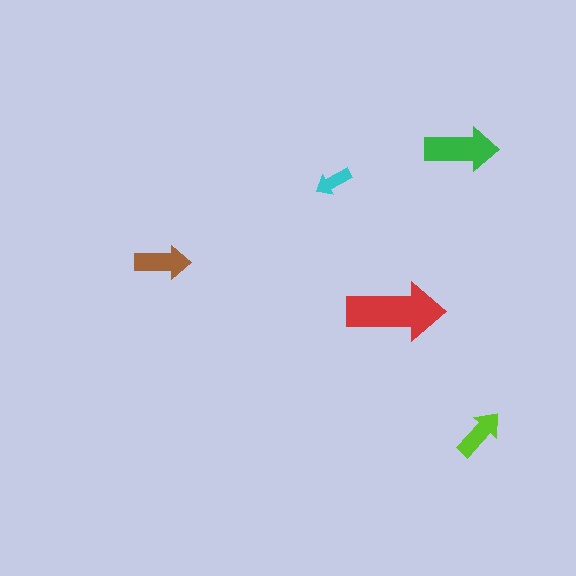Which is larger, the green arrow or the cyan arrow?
The green one.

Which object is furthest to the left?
The brown arrow is leftmost.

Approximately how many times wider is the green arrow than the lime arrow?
About 1.5 times wider.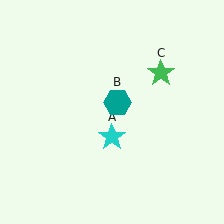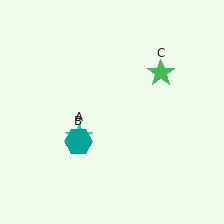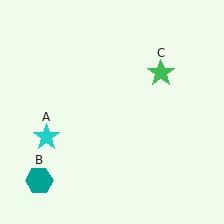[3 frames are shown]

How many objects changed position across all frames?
2 objects changed position: cyan star (object A), teal hexagon (object B).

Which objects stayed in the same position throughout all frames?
Green star (object C) remained stationary.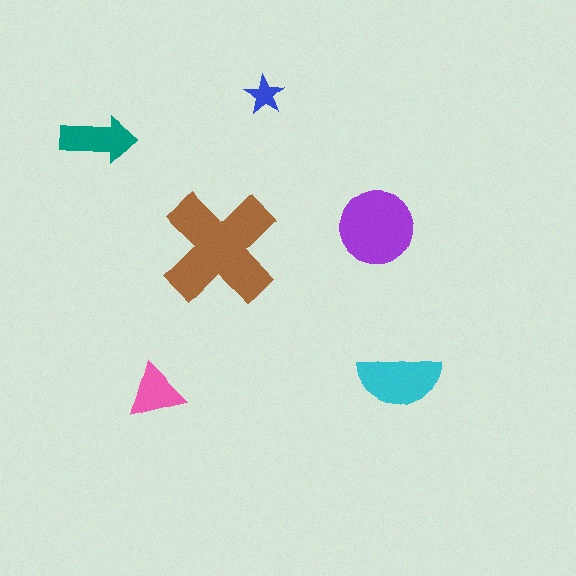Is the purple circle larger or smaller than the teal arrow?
Larger.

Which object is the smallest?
The blue star.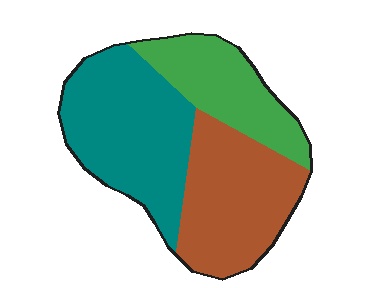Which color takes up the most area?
Teal, at roughly 40%.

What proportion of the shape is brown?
Brown covers roughly 35% of the shape.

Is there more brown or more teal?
Teal.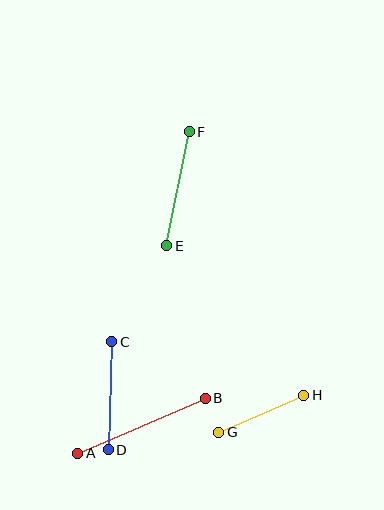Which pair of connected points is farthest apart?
Points A and B are farthest apart.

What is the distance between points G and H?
The distance is approximately 92 pixels.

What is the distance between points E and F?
The distance is approximately 116 pixels.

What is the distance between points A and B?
The distance is approximately 139 pixels.